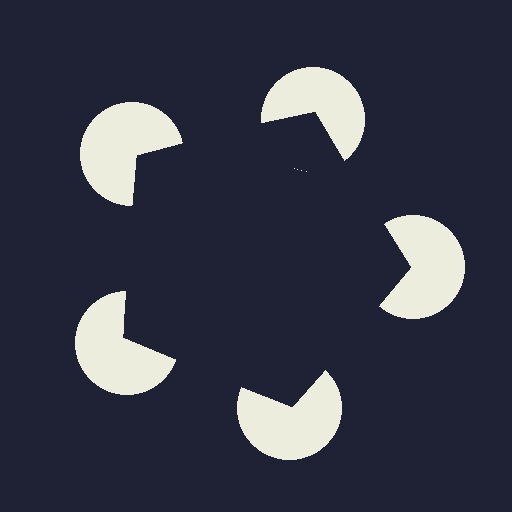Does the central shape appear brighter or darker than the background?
It typically appears slightly darker than the background, even though no actual brightness change is drawn.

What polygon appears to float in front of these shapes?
An illusory pentagon — its edges are inferred from the aligned wedge cuts in the pac-man discs, not physically drawn.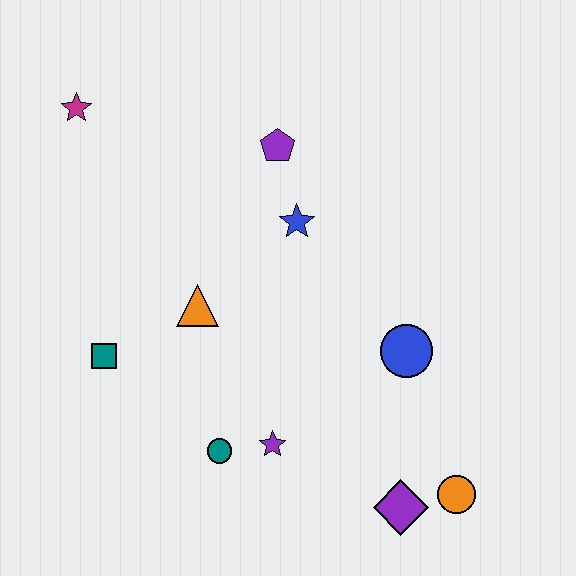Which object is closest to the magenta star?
The purple pentagon is closest to the magenta star.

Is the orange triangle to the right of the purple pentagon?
No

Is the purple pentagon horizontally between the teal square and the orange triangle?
No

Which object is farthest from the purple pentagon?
The orange circle is farthest from the purple pentagon.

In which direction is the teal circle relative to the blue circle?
The teal circle is to the left of the blue circle.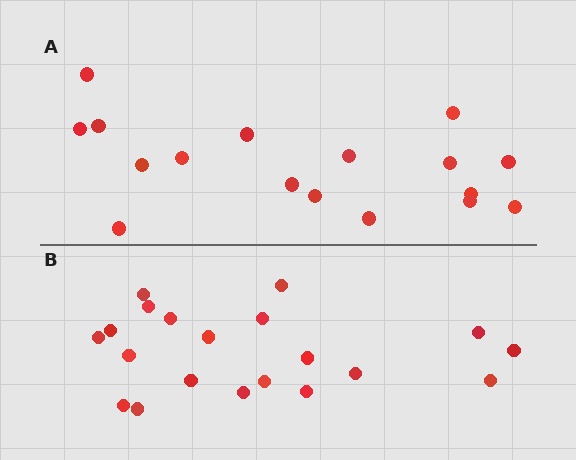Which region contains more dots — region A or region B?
Region B (the bottom region) has more dots.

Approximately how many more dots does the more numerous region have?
Region B has just a few more — roughly 2 or 3 more dots than region A.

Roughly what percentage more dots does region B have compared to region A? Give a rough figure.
About 20% more.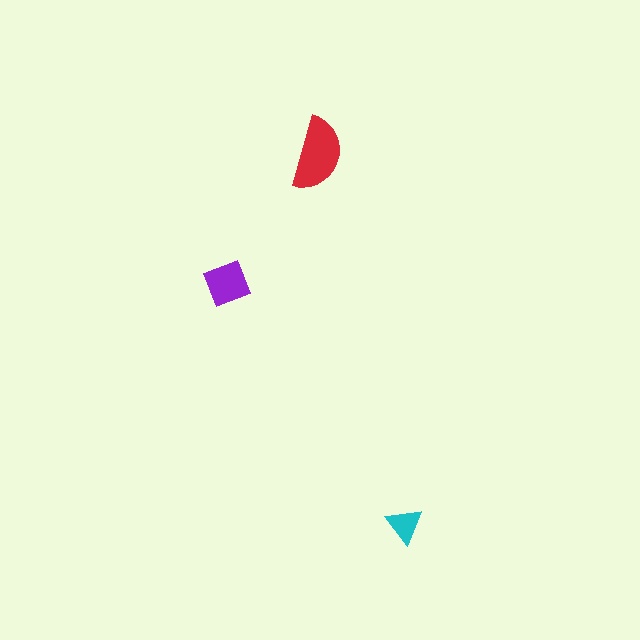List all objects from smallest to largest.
The cyan triangle, the purple square, the red semicircle.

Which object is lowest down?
The cyan triangle is bottommost.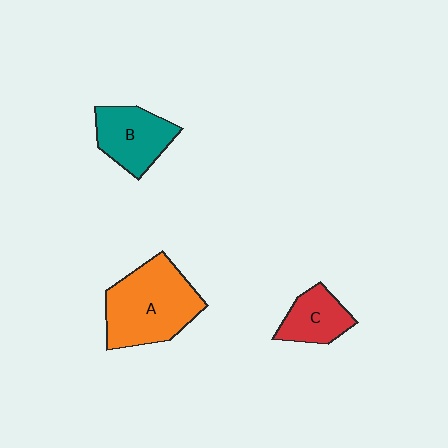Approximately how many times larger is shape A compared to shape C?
Approximately 2.1 times.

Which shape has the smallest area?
Shape C (red).